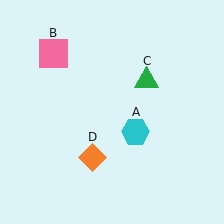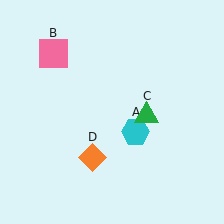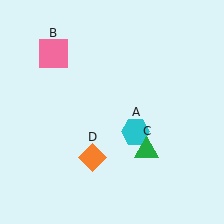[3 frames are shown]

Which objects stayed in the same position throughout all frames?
Cyan hexagon (object A) and pink square (object B) and orange diamond (object D) remained stationary.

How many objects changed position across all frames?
1 object changed position: green triangle (object C).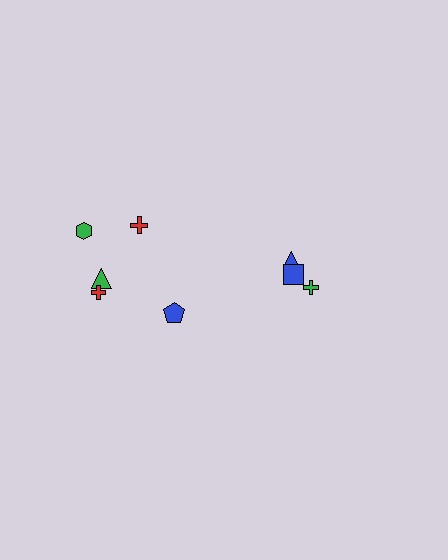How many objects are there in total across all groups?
There are 8 objects.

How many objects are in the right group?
There are 3 objects.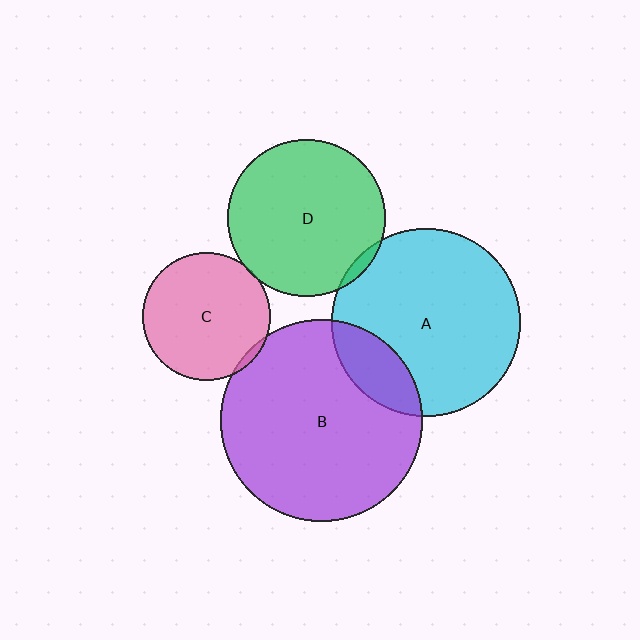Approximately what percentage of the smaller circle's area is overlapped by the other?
Approximately 5%.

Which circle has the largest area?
Circle B (purple).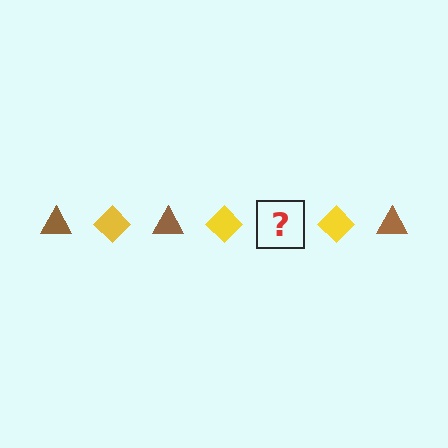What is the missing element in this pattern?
The missing element is a brown triangle.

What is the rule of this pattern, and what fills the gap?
The rule is that the pattern alternates between brown triangle and yellow diamond. The gap should be filled with a brown triangle.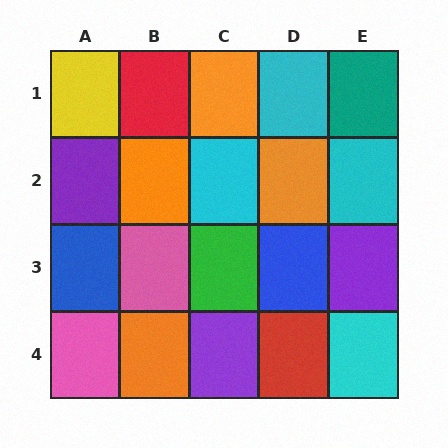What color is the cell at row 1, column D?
Cyan.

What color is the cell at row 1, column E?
Teal.